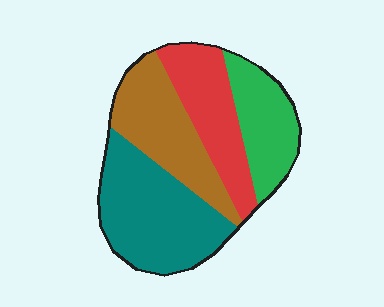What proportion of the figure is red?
Red covers about 20% of the figure.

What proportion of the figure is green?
Green covers roughly 20% of the figure.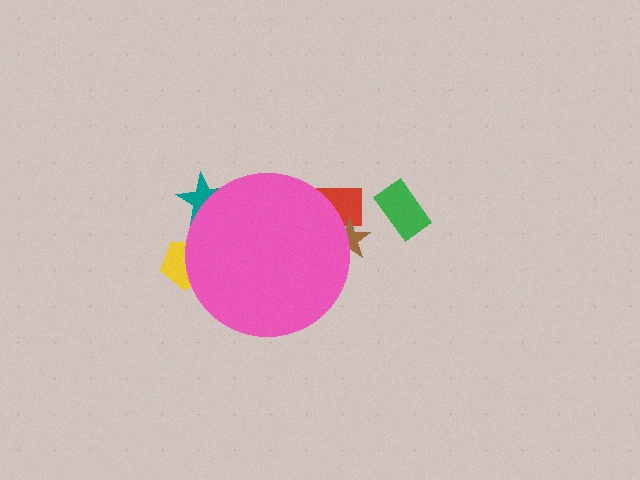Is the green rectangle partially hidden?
No, the green rectangle is fully visible.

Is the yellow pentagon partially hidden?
Yes, the yellow pentagon is partially hidden behind the pink circle.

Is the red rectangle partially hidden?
Yes, the red rectangle is partially hidden behind the pink circle.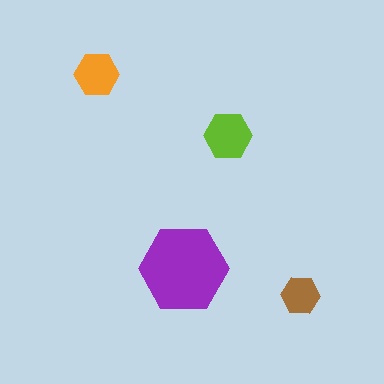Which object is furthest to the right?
The brown hexagon is rightmost.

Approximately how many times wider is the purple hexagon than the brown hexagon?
About 2.5 times wider.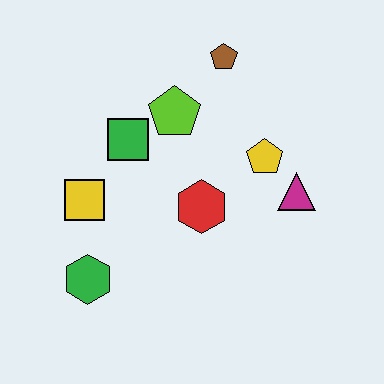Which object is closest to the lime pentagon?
The green square is closest to the lime pentagon.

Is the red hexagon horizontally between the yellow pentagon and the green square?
Yes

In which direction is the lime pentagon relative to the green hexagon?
The lime pentagon is above the green hexagon.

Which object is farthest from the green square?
The magenta triangle is farthest from the green square.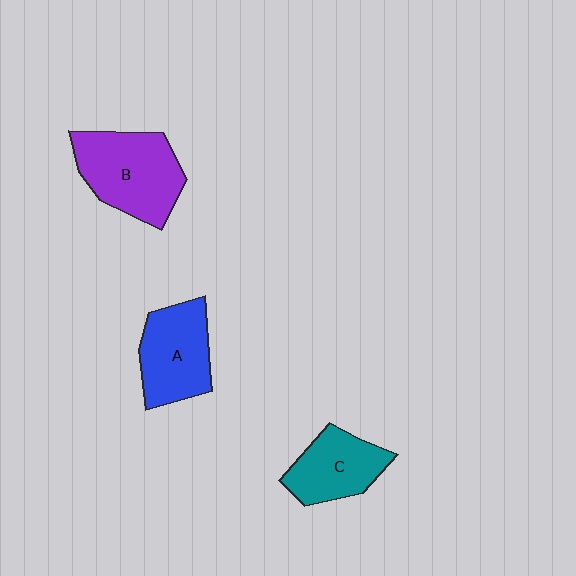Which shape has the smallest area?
Shape C (teal).